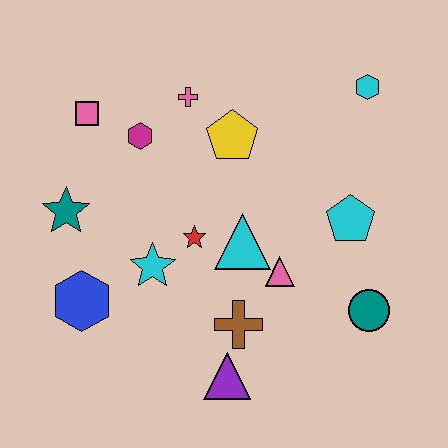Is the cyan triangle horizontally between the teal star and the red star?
No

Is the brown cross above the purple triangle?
Yes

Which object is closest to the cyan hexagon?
The cyan pentagon is closest to the cyan hexagon.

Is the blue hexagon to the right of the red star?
No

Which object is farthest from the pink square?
The teal circle is farthest from the pink square.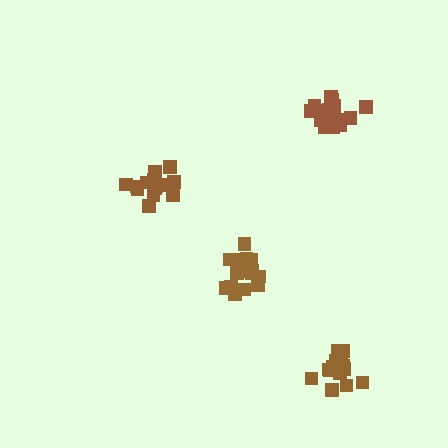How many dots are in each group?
Group 1: 15 dots, Group 2: 16 dots, Group 3: 16 dots, Group 4: 17 dots (64 total).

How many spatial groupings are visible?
There are 4 spatial groupings.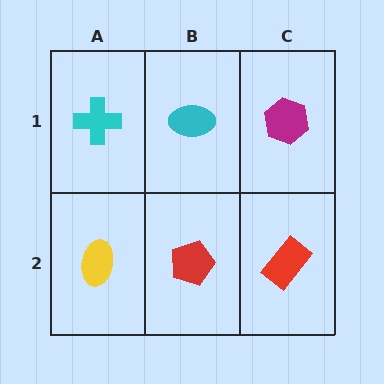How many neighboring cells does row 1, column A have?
2.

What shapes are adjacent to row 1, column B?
A red pentagon (row 2, column B), a cyan cross (row 1, column A), a magenta hexagon (row 1, column C).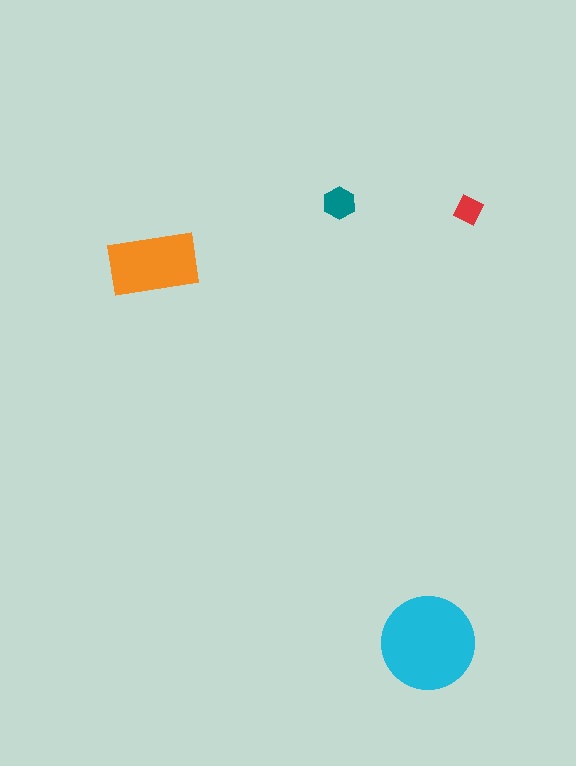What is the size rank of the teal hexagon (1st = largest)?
3rd.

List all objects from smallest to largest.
The red diamond, the teal hexagon, the orange rectangle, the cyan circle.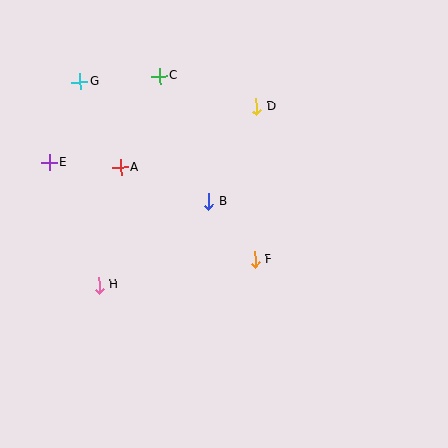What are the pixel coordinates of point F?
Point F is at (255, 260).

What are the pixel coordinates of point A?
Point A is at (120, 168).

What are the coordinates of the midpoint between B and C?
The midpoint between B and C is at (184, 139).